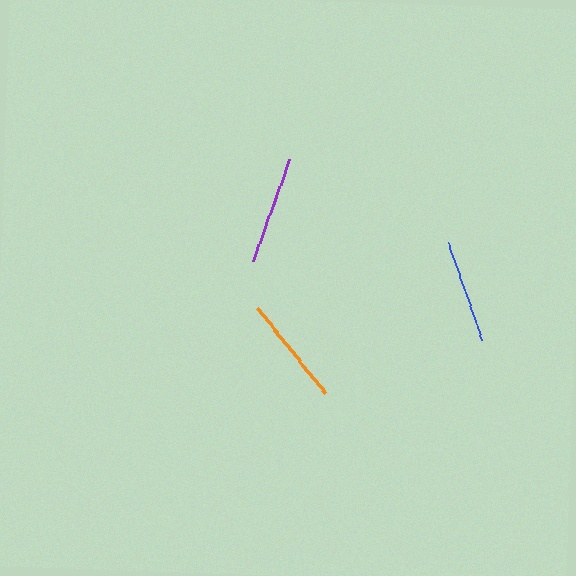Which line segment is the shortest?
The blue line is the shortest at approximately 103 pixels.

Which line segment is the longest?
The orange line is the longest at approximately 109 pixels.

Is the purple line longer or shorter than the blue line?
The purple line is longer than the blue line.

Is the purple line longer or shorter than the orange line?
The orange line is longer than the purple line.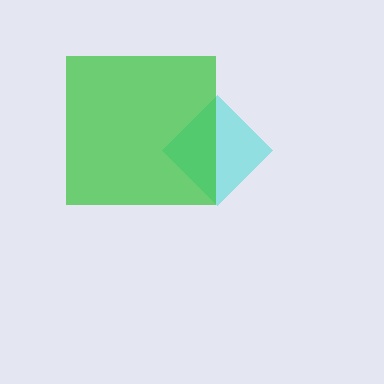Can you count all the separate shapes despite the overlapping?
Yes, there are 2 separate shapes.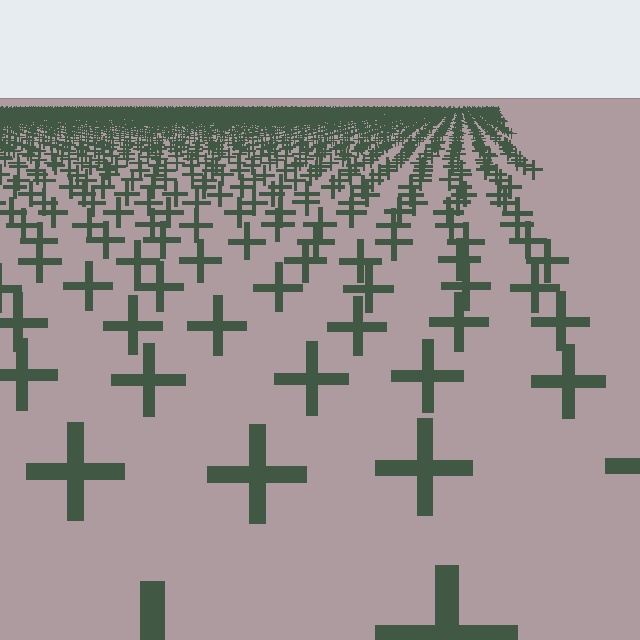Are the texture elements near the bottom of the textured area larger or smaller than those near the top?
Larger. Near the bottom, elements are closer to the viewer and appear at a bigger on-screen size.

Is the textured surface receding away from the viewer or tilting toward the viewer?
The surface is receding away from the viewer. Texture elements get smaller and denser toward the top.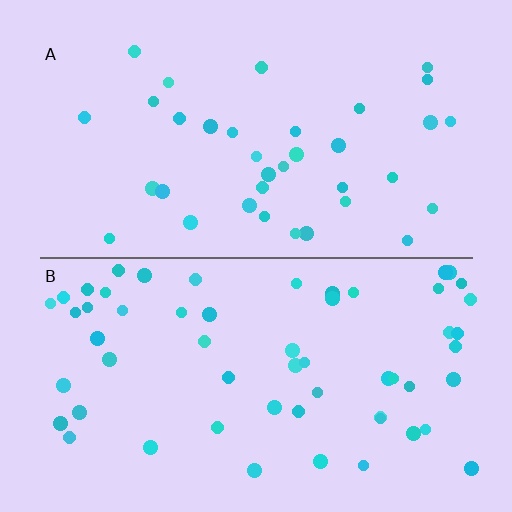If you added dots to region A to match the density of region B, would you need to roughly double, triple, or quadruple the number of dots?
Approximately double.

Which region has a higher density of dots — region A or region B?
B (the bottom).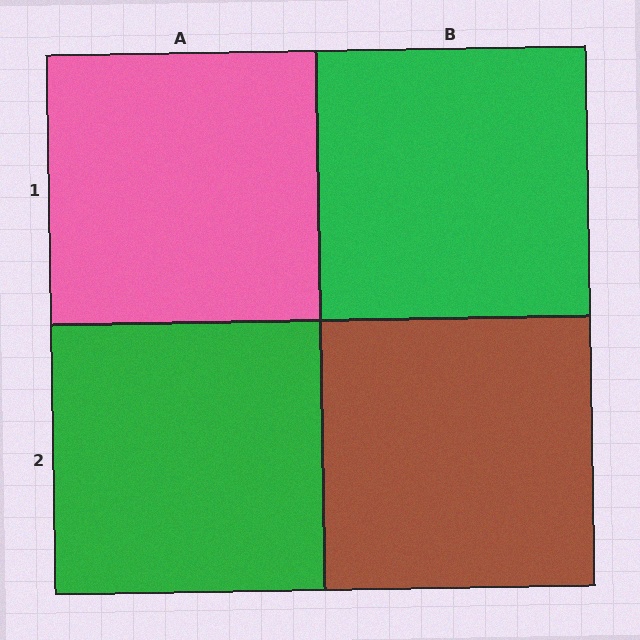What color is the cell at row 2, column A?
Green.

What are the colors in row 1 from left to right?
Pink, green.